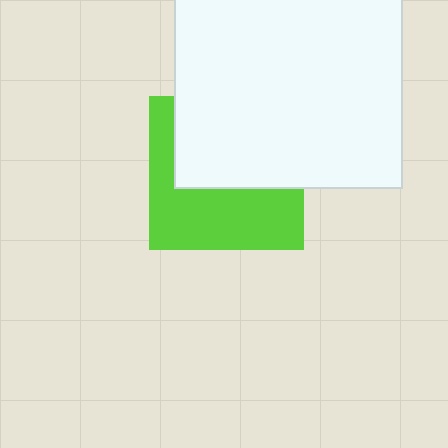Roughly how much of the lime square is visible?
About half of it is visible (roughly 48%).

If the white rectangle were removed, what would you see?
You would see the complete lime square.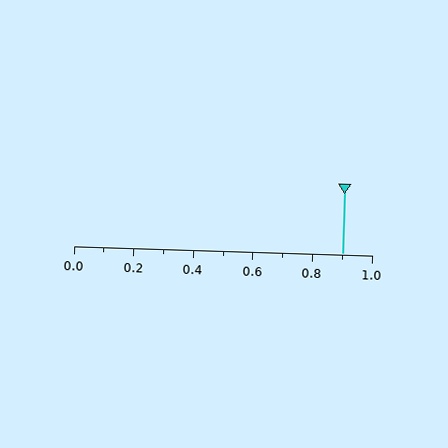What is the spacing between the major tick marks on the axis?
The major ticks are spaced 0.2 apart.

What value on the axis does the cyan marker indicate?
The marker indicates approximately 0.9.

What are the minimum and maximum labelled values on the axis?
The axis runs from 0.0 to 1.0.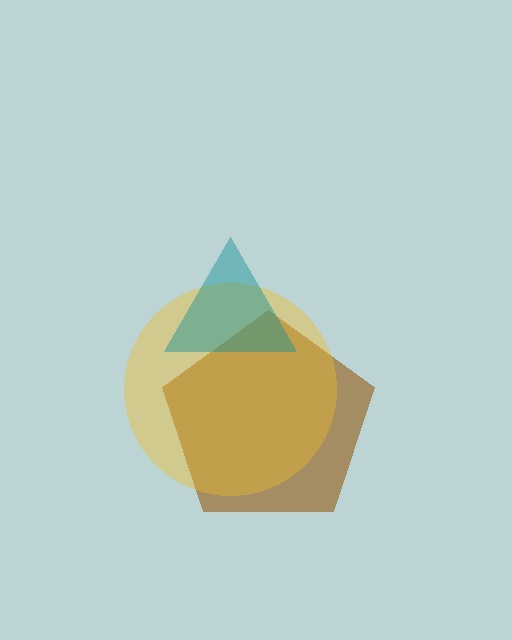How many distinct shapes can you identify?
There are 3 distinct shapes: a brown pentagon, a yellow circle, a teal triangle.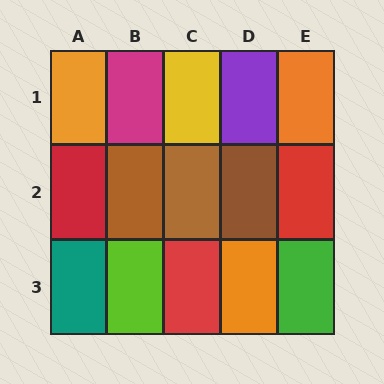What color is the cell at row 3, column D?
Orange.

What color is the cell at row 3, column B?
Lime.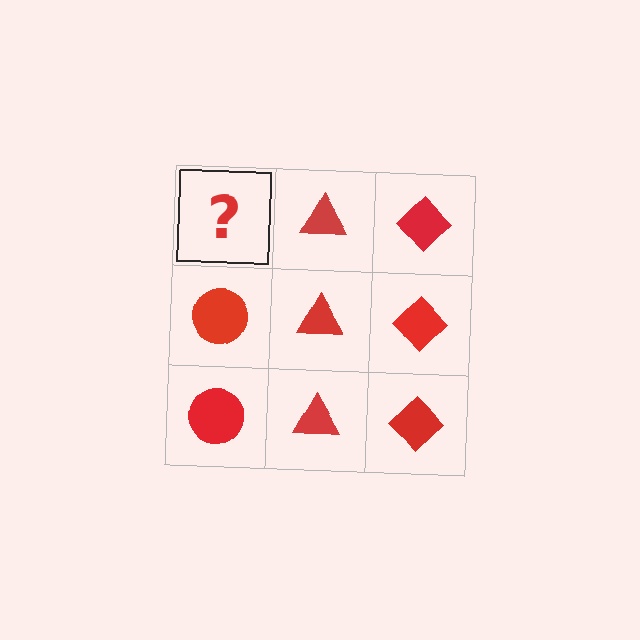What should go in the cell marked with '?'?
The missing cell should contain a red circle.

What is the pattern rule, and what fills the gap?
The rule is that each column has a consistent shape. The gap should be filled with a red circle.